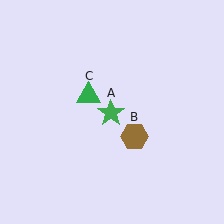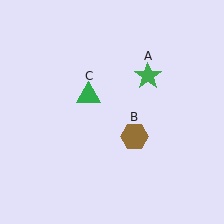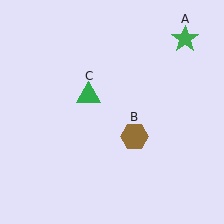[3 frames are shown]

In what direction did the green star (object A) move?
The green star (object A) moved up and to the right.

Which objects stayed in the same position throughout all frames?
Brown hexagon (object B) and green triangle (object C) remained stationary.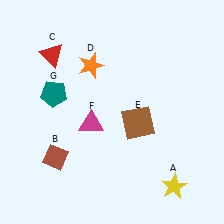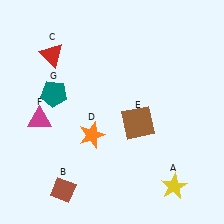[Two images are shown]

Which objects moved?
The objects that moved are: the brown diamond (B), the orange star (D), the magenta triangle (F).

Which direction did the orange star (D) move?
The orange star (D) moved down.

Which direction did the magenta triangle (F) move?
The magenta triangle (F) moved left.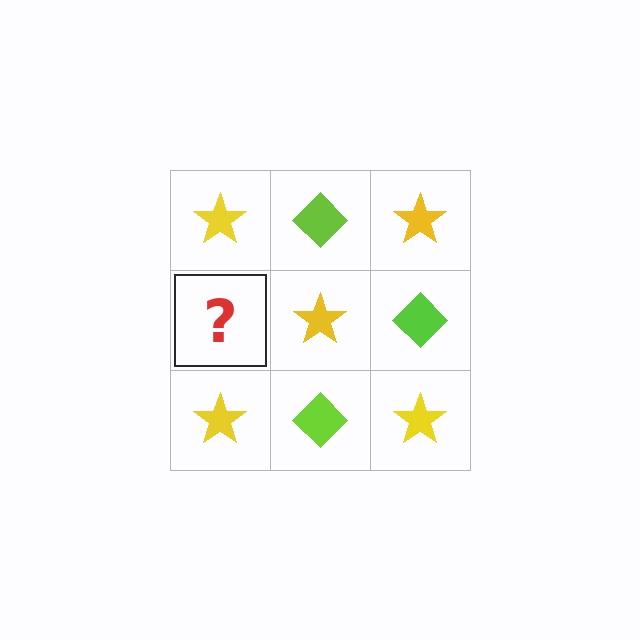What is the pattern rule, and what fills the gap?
The rule is that it alternates yellow star and lime diamond in a checkerboard pattern. The gap should be filled with a lime diamond.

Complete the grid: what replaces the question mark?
The question mark should be replaced with a lime diamond.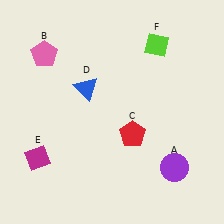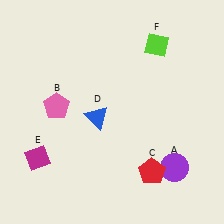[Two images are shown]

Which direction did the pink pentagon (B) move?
The pink pentagon (B) moved down.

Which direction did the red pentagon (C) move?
The red pentagon (C) moved down.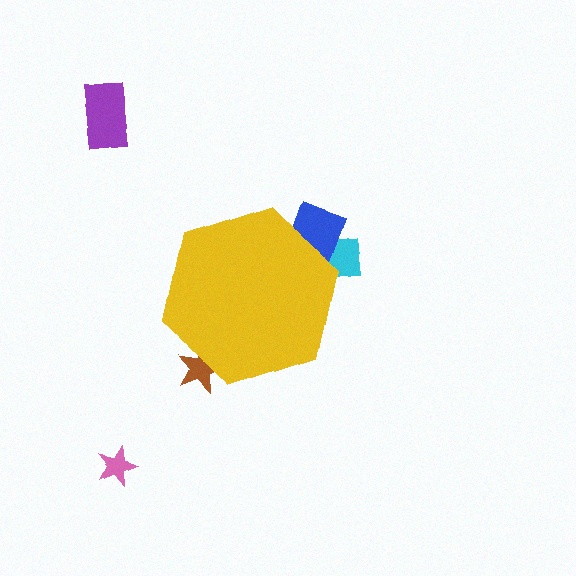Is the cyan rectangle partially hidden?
Yes, the cyan rectangle is partially hidden behind the yellow hexagon.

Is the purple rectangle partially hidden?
No, the purple rectangle is fully visible.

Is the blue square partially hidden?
Yes, the blue square is partially hidden behind the yellow hexagon.